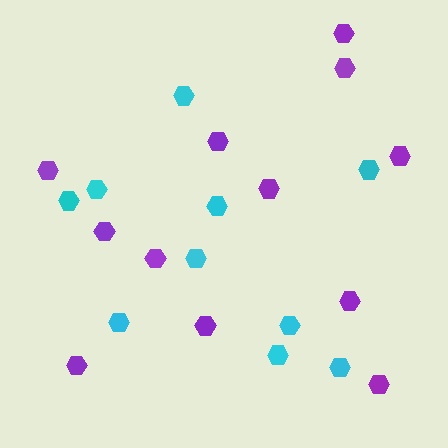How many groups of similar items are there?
There are 2 groups: one group of cyan hexagons (10) and one group of purple hexagons (12).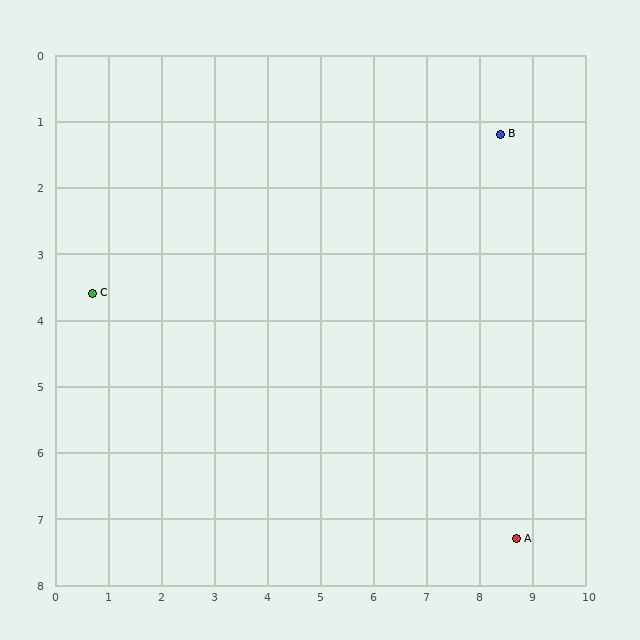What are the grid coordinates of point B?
Point B is at approximately (8.4, 1.2).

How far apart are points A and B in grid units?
Points A and B are about 6.1 grid units apart.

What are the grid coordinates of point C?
Point C is at approximately (0.7, 3.6).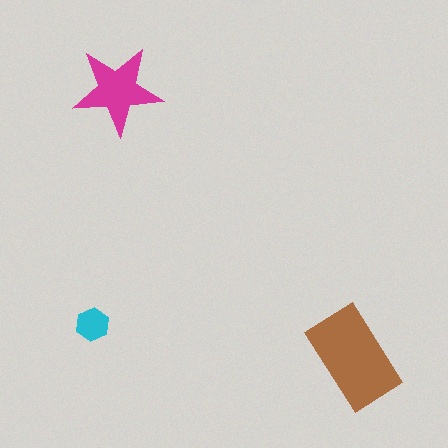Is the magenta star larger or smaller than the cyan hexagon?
Larger.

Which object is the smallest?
The cyan hexagon.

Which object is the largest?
The brown rectangle.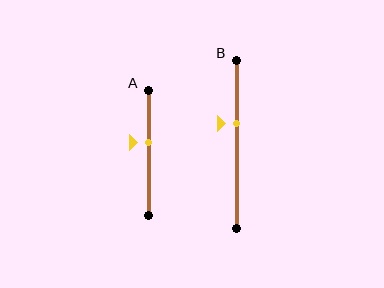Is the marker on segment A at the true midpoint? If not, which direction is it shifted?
No, the marker on segment A is shifted upward by about 9% of the segment length.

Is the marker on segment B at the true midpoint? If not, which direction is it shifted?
No, the marker on segment B is shifted upward by about 12% of the segment length.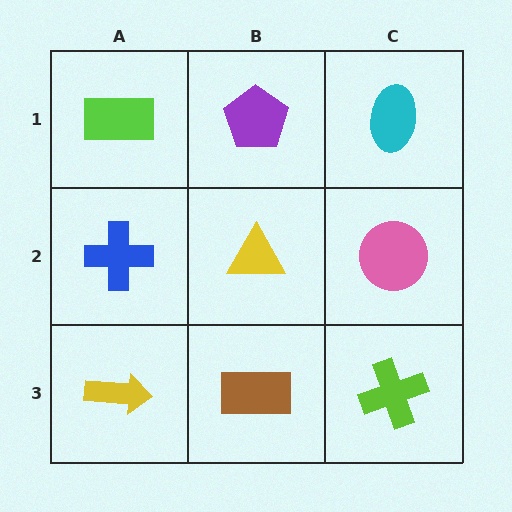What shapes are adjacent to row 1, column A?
A blue cross (row 2, column A), a purple pentagon (row 1, column B).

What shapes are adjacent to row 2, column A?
A lime rectangle (row 1, column A), a yellow arrow (row 3, column A), a yellow triangle (row 2, column B).